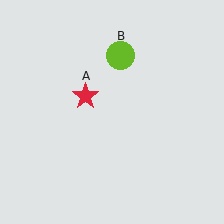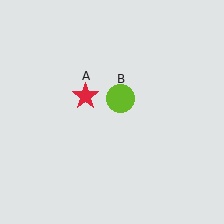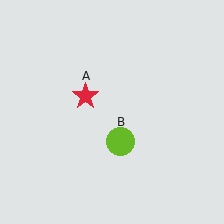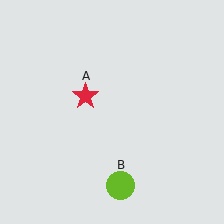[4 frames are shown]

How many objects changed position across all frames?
1 object changed position: lime circle (object B).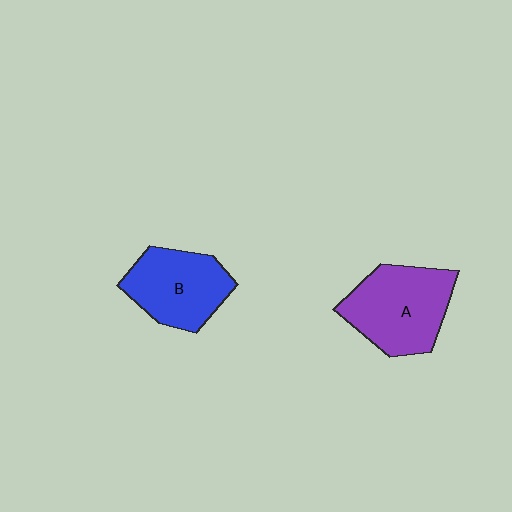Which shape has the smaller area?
Shape B (blue).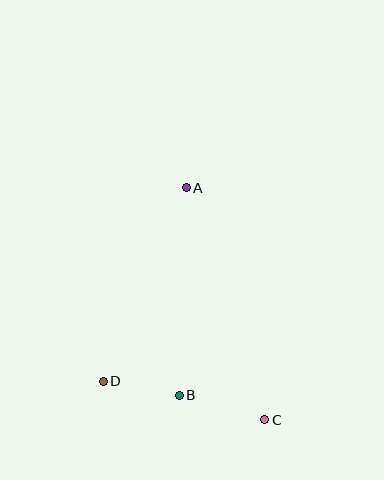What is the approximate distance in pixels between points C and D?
The distance between C and D is approximately 166 pixels.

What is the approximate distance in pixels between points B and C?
The distance between B and C is approximately 89 pixels.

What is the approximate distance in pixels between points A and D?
The distance between A and D is approximately 211 pixels.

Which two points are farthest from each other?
Points A and C are farthest from each other.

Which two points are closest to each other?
Points B and D are closest to each other.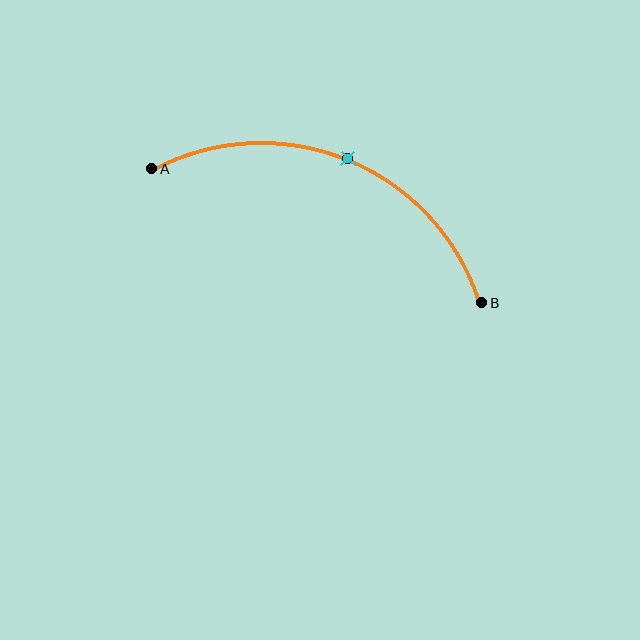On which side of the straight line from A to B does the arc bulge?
The arc bulges above the straight line connecting A and B.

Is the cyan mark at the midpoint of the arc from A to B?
Yes. The cyan mark lies on the arc at equal arc-length from both A and B — it is the arc midpoint.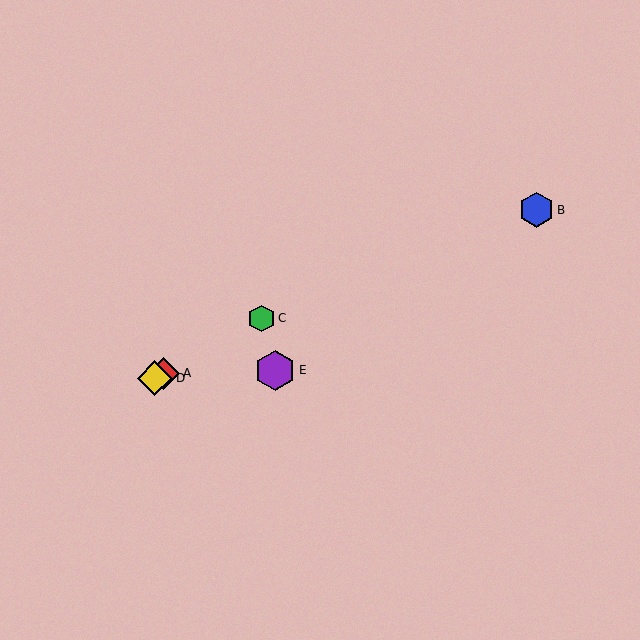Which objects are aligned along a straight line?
Objects A, C, D are aligned along a straight line.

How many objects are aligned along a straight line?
3 objects (A, C, D) are aligned along a straight line.